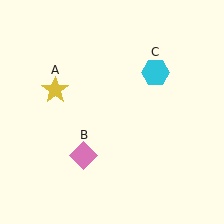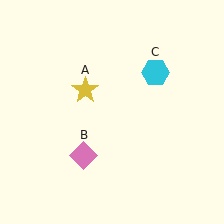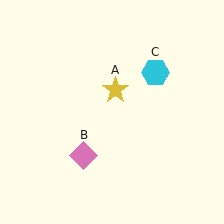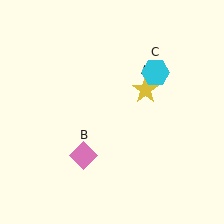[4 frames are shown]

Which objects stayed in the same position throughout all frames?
Pink diamond (object B) and cyan hexagon (object C) remained stationary.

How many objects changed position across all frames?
1 object changed position: yellow star (object A).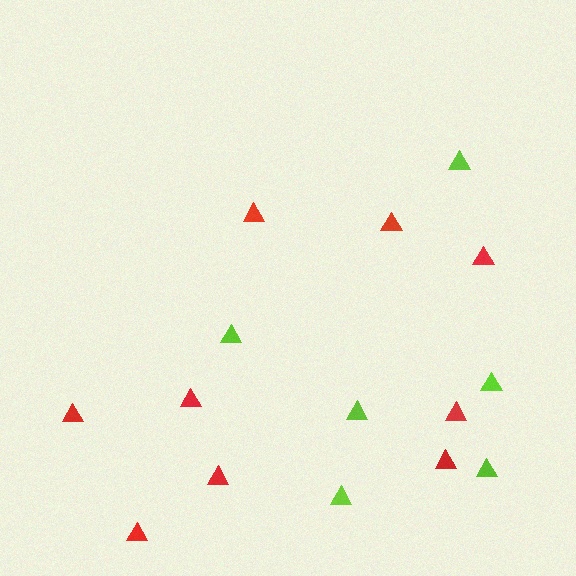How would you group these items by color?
There are 2 groups: one group of lime triangles (6) and one group of red triangles (9).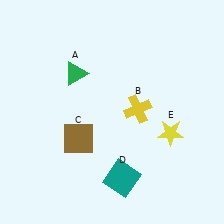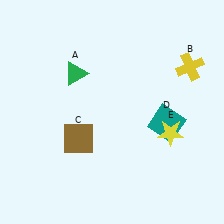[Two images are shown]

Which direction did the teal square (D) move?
The teal square (D) moved up.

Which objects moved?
The objects that moved are: the yellow cross (B), the teal square (D).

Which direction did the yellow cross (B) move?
The yellow cross (B) moved right.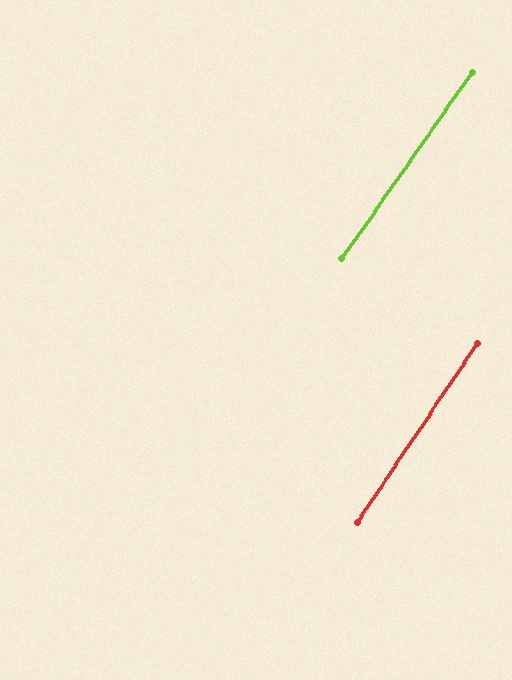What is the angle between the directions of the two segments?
Approximately 1 degree.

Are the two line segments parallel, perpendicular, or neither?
Parallel — their directions differ by only 1.1°.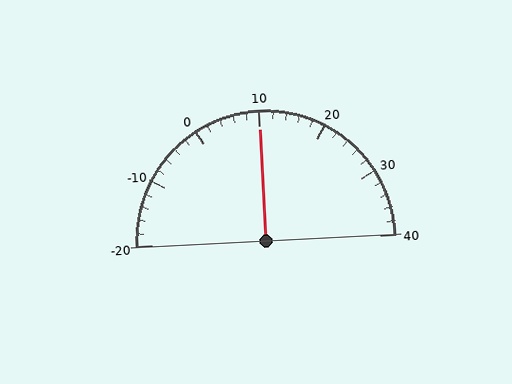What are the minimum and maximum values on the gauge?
The gauge ranges from -20 to 40.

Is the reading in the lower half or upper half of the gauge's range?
The reading is in the upper half of the range (-20 to 40).